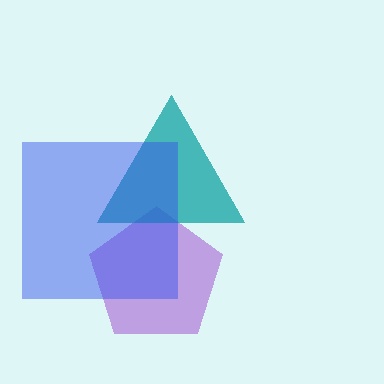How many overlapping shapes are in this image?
There are 3 overlapping shapes in the image.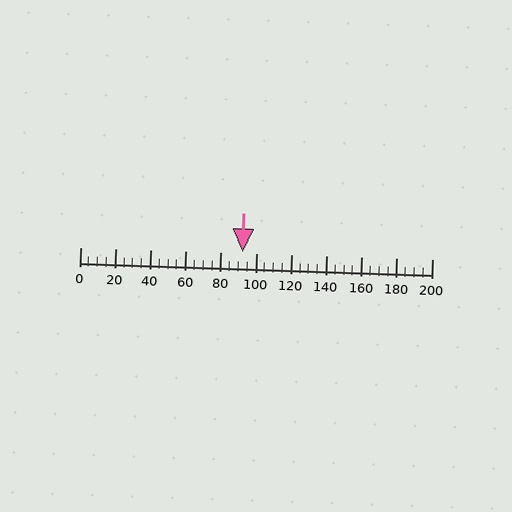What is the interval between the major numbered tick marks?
The major tick marks are spaced 20 units apart.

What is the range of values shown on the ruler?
The ruler shows values from 0 to 200.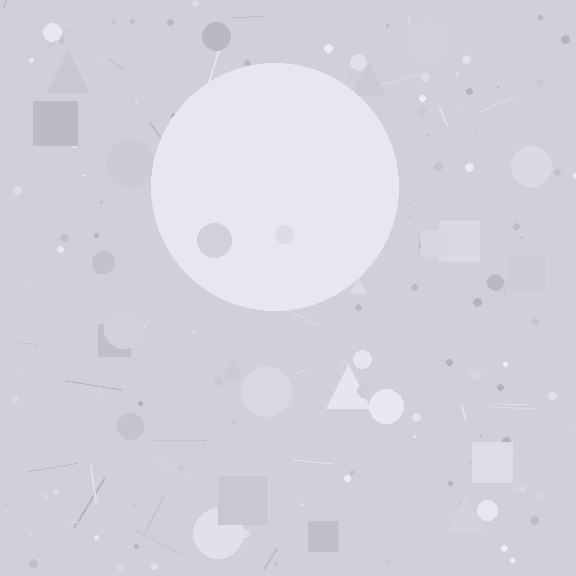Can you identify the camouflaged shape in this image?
The camouflaged shape is a circle.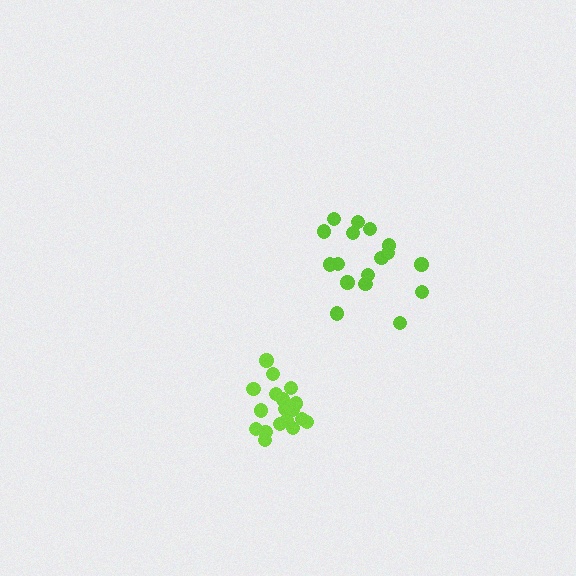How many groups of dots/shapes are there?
There are 2 groups.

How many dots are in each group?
Group 1: 19 dots, Group 2: 17 dots (36 total).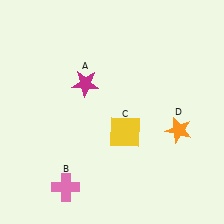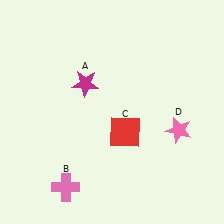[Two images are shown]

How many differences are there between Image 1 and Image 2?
There are 2 differences between the two images.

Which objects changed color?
C changed from yellow to red. D changed from orange to pink.